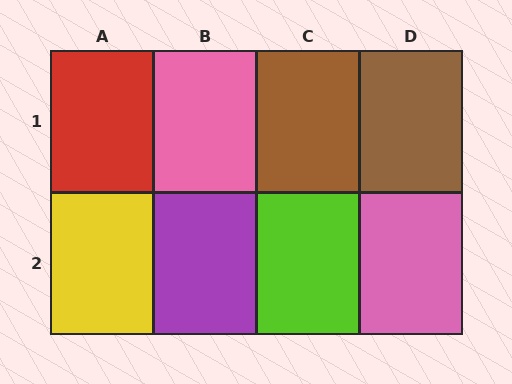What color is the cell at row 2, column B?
Purple.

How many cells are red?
1 cell is red.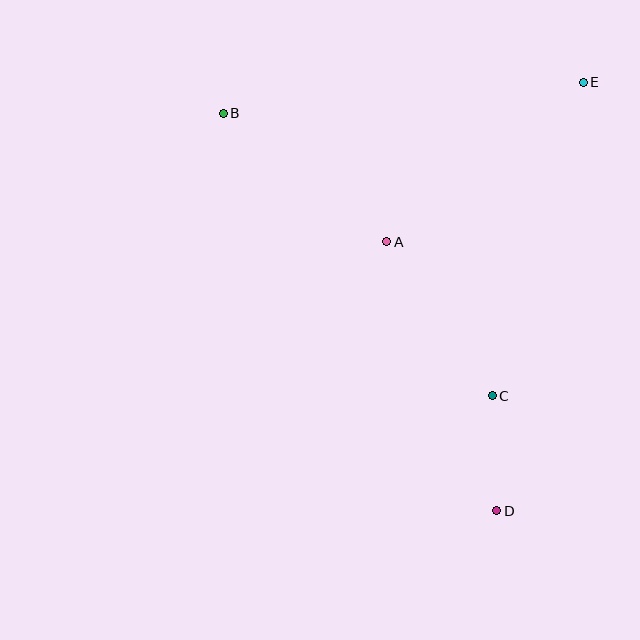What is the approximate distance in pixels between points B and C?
The distance between B and C is approximately 390 pixels.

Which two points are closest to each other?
Points C and D are closest to each other.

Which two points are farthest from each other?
Points B and D are farthest from each other.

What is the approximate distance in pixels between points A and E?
The distance between A and E is approximately 253 pixels.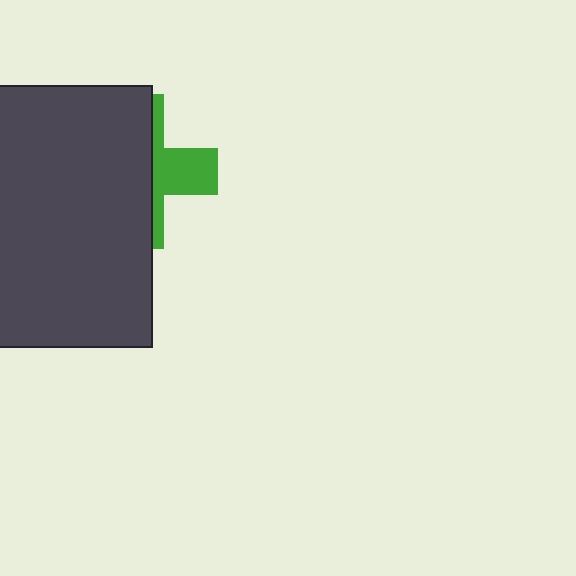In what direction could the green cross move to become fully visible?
The green cross could move right. That would shift it out from behind the dark gray rectangle entirely.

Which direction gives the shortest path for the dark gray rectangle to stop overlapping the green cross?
Moving left gives the shortest separation.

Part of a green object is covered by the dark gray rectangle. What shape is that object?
It is a cross.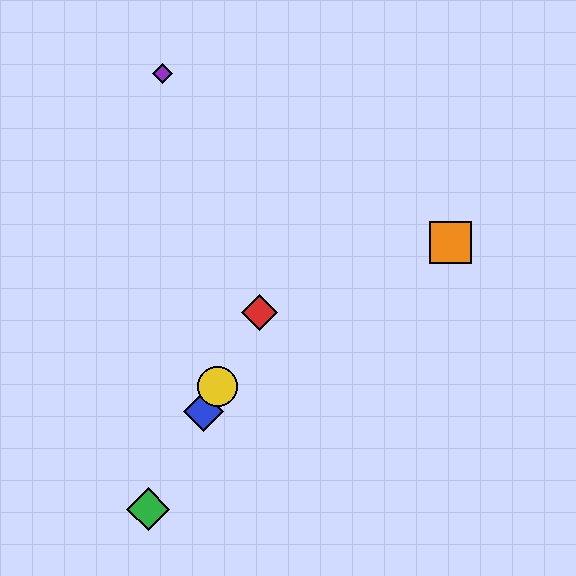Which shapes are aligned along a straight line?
The red diamond, the blue diamond, the green diamond, the yellow circle are aligned along a straight line.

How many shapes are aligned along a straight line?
4 shapes (the red diamond, the blue diamond, the green diamond, the yellow circle) are aligned along a straight line.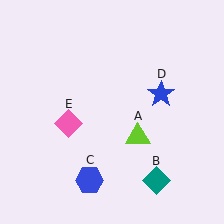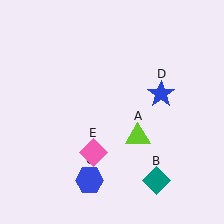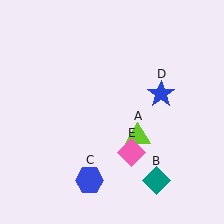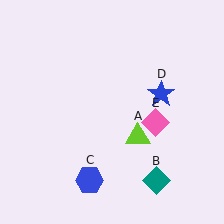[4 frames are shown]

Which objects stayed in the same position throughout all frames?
Lime triangle (object A) and teal diamond (object B) and blue hexagon (object C) and blue star (object D) remained stationary.